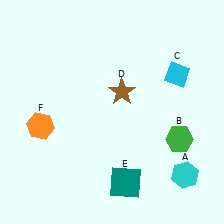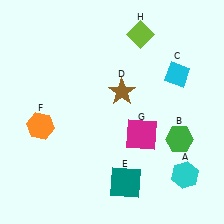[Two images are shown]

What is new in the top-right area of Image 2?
A lime diamond (H) was added in the top-right area of Image 2.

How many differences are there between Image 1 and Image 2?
There are 2 differences between the two images.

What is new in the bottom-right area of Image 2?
A magenta square (G) was added in the bottom-right area of Image 2.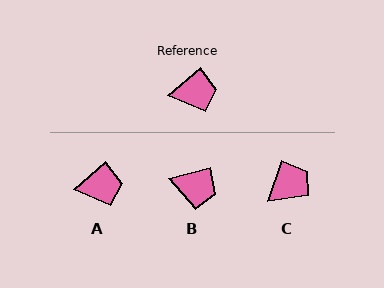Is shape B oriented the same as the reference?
No, it is off by about 26 degrees.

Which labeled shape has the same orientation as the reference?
A.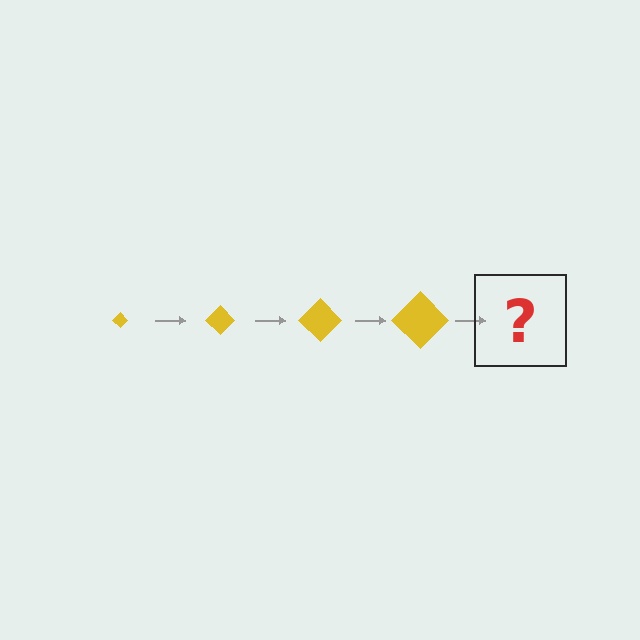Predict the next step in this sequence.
The next step is a yellow diamond, larger than the previous one.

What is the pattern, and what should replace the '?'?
The pattern is that the diamond gets progressively larger each step. The '?' should be a yellow diamond, larger than the previous one.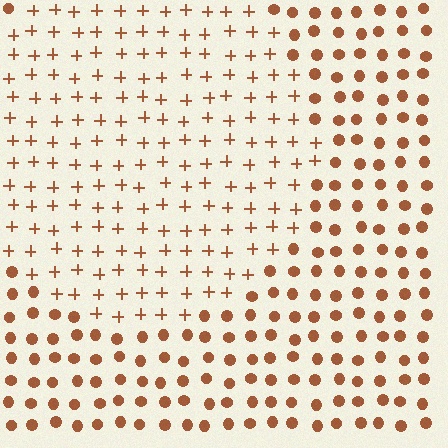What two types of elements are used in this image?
The image uses plus signs inside the circle region and circles outside it.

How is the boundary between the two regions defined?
The boundary is defined by a change in element shape: plus signs inside vs. circles outside. All elements share the same color and spacing.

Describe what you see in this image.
The image is filled with small brown elements arranged in a uniform grid. A circle-shaped region contains plus signs, while the surrounding area contains circles. The boundary is defined purely by the change in element shape.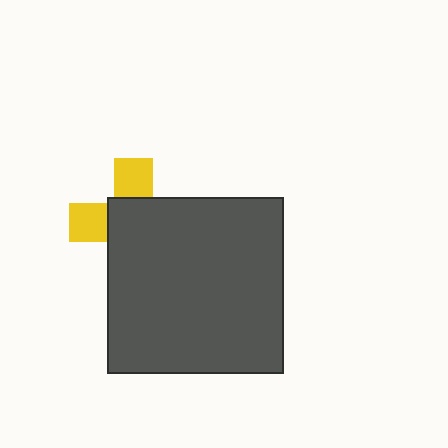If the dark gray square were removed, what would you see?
You would see the complete yellow cross.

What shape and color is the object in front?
The object in front is a dark gray square.